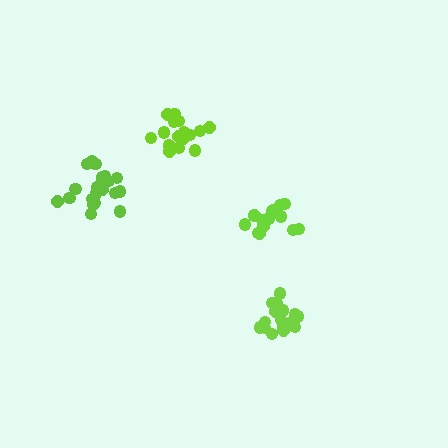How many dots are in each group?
Group 1: 18 dots, Group 2: 21 dots, Group 3: 16 dots, Group 4: 15 dots (70 total).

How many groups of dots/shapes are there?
There are 4 groups.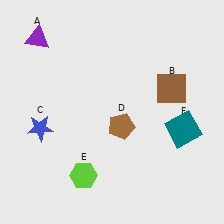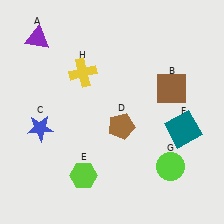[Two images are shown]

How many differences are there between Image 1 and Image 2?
There are 2 differences between the two images.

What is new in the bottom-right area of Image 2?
A lime circle (G) was added in the bottom-right area of Image 2.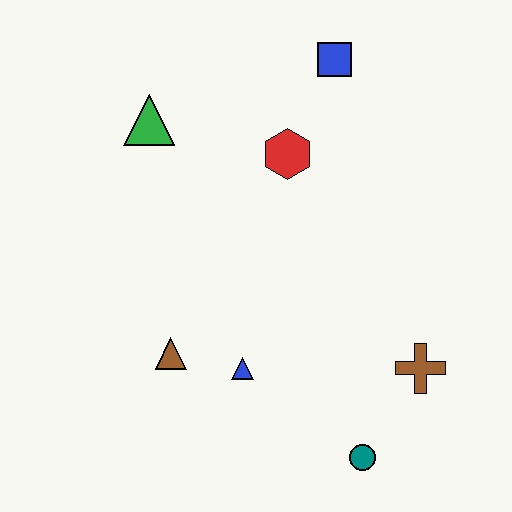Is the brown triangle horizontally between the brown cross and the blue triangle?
No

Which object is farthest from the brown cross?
The green triangle is farthest from the brown cross.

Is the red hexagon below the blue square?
Yes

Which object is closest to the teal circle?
The brown cross is closest to the teal circle.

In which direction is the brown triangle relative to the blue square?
The brown triangle is below the blue square.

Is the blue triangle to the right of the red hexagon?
No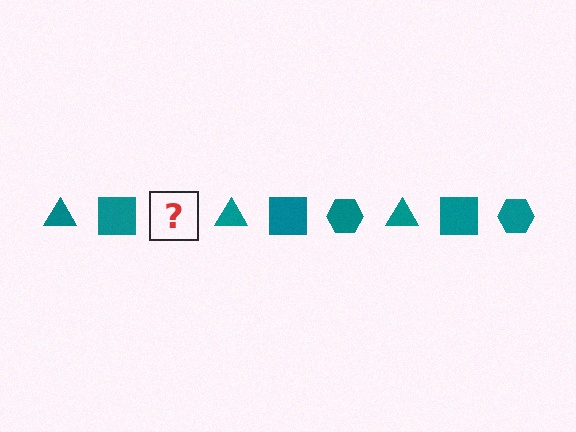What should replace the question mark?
The question mark should be replaced with a teal hexagon.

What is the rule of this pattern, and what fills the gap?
The rule is that the pattern cycles through triangle, square, hexagon shapes in teal. The gap should be filled with a teal hexagon.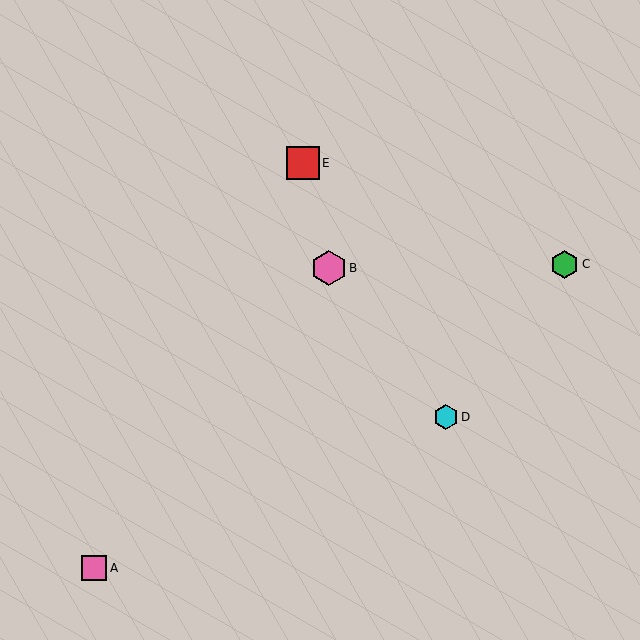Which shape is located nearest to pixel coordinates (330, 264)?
The pink hexagon (labeled B) at (329, 268) is nearest to that location.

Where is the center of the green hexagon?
The center of the green hexagon is at (565, 264).